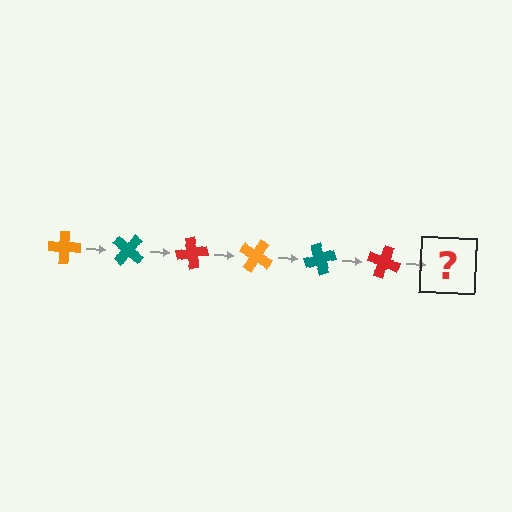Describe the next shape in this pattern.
It should be an orange cross, rotated 240 degrees from the start.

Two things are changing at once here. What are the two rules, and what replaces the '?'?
The two rules are that it rotates 40 degrees each step and the color cycles through orange, teal, and red. The '?' should be an orange cross, rotated 240 degrees from the start.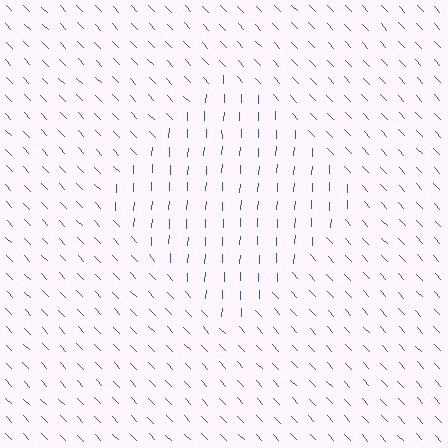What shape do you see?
I see a diamond.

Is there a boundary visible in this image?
Yes, there is a texture boundary formed by a change in line orientation.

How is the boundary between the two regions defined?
The boundary is defined purely by a change in line orientation (approximately 45 degrees difference). All lines are the same color and thickness.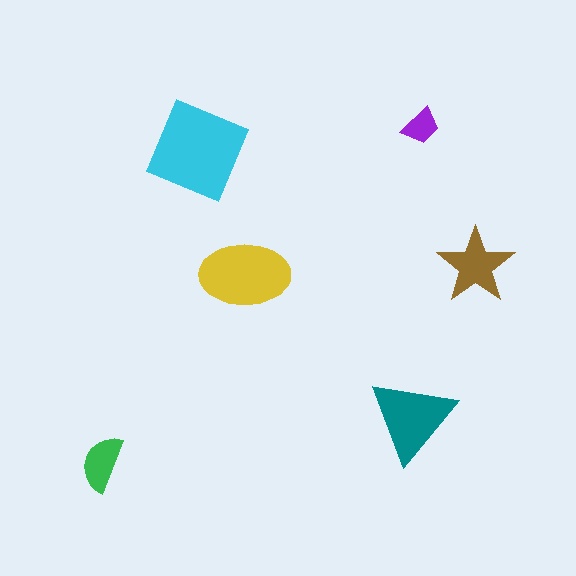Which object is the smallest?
The purple trapezoid.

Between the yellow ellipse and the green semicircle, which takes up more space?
The yellow ellipse.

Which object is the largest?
The cyan diamond.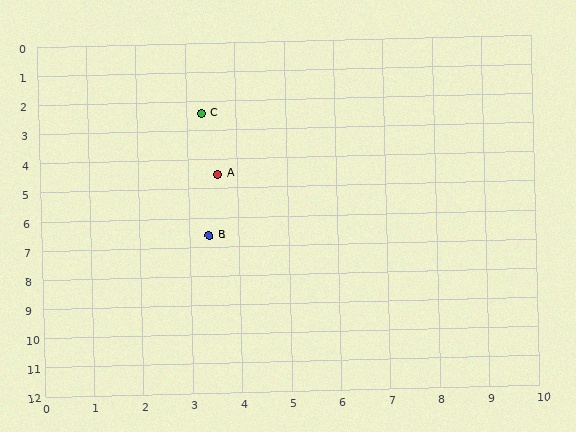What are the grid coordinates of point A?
Point A is at approximately (3.6, 4.5).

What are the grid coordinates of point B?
Point B is at approximately (3.4, 6.6).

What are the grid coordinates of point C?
Point C is at approximately (3.3, 2.4).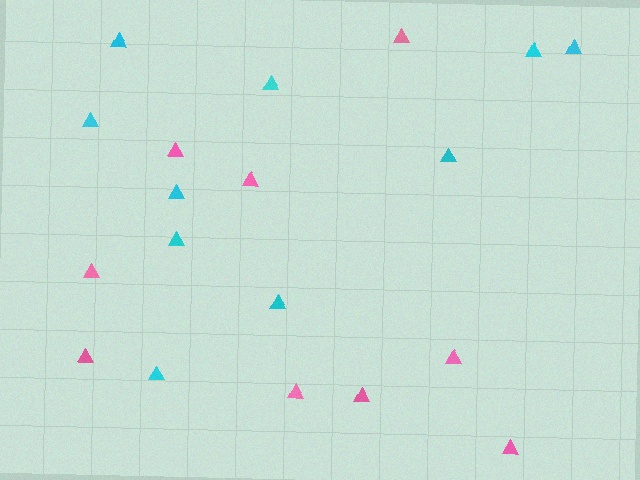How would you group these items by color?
There are 2 groups: one group of cyan triangles (10) and one group of pink triangles (9).